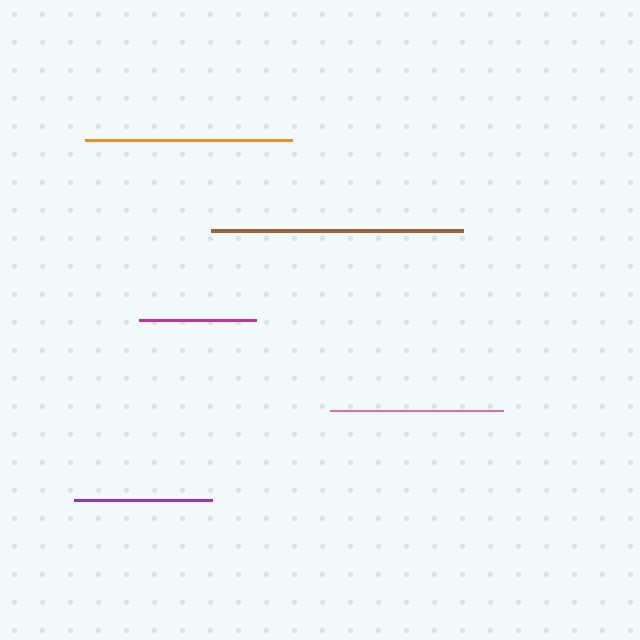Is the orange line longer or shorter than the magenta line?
The orange line is longer than the magenta line.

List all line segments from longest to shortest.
From longest to shortest: brown, orange, pink, purple, magenta.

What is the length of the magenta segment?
The magenta segment is approximately 117 pixels long.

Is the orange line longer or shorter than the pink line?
The orange line is longer than the pink line.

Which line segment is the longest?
The brown line is the longest at approximately 252 pixels.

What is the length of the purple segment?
The purple segment is approximately 138 pixels long.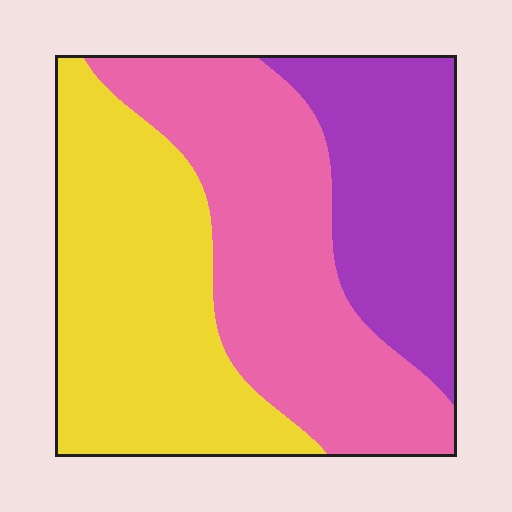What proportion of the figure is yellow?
Yellow takes up about three eighths (3/8) of the figure.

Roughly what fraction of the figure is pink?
Pink covers about 40% of the figure.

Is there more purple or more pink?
Pink.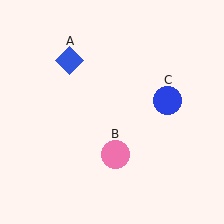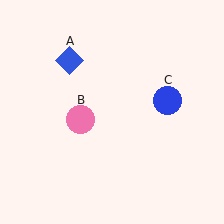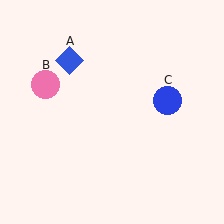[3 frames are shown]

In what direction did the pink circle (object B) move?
The pink circle (object B) moved up and to the left.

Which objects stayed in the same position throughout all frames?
Blue diamond (object A) and blue circle (object C) remained stationary.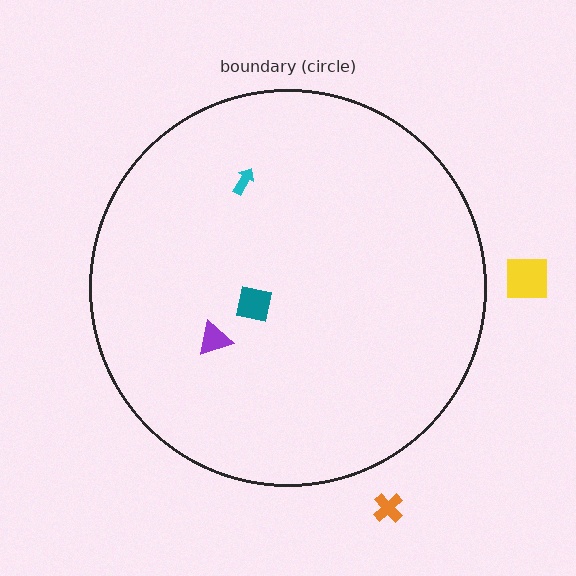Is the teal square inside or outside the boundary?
Inside.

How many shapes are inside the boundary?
3 inside, 2 outside.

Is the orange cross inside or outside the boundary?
Outside.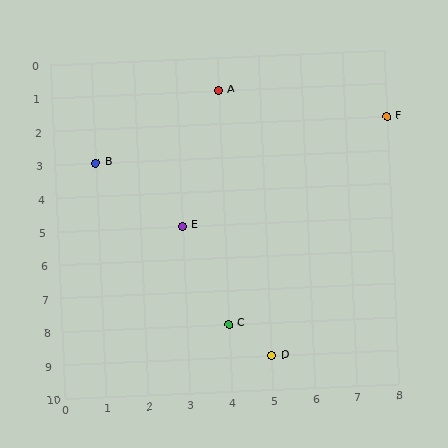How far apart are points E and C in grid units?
Points E and C are 1 column and 3 rows apart (about 3.2 grid units diagonally).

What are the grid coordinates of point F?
Point F is at grid coordinates (8, 2).